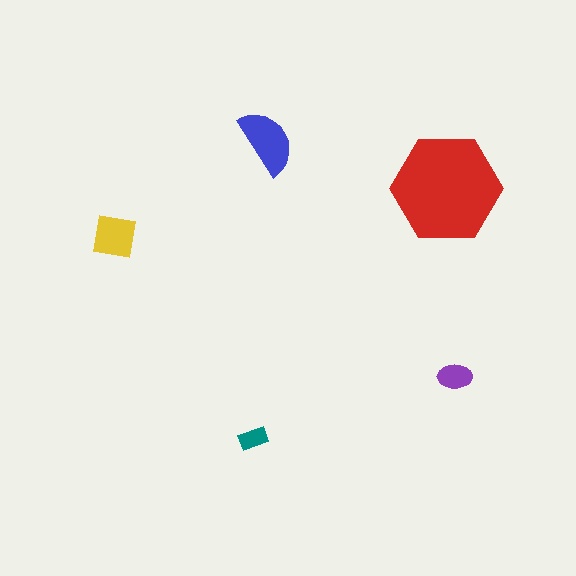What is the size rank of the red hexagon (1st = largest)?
1st.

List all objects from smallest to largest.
The teal rectangle, the purple ellipse, the yellow square, the blue semicircle, the red hexagon.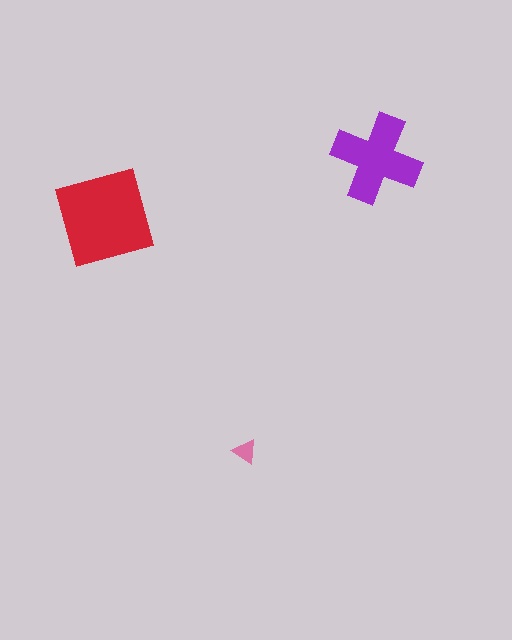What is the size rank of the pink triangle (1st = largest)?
3rd.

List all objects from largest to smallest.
The red square, the purple cross, the pink triangle.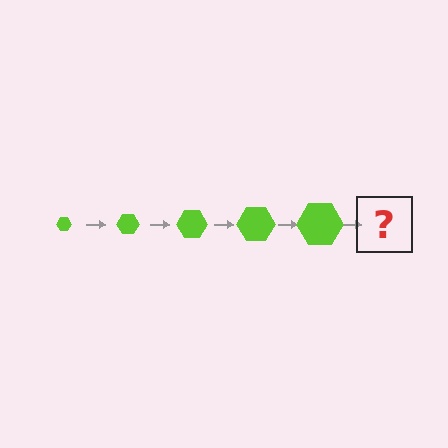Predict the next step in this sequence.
The next step is a lime hexagon, larger than the previous one.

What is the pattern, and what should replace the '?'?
The pattern is that the hexagon gets progressively larger each step. The '?' should be a lime hexagon, larger than the previous one.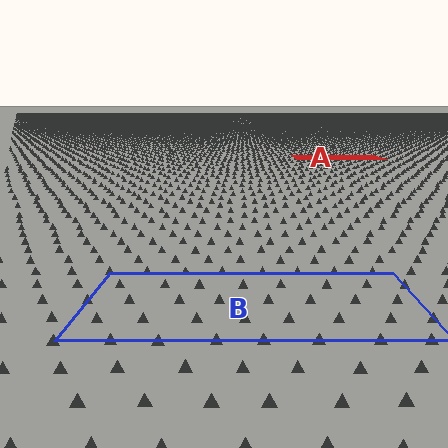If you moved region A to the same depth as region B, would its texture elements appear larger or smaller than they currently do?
They would appear larger. At a closer depth, the same texture elements are projected at a bigger on-screen size.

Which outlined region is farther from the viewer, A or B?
Region A is farther from the viewer — the texture elements inside it appear smaller and more densely packed.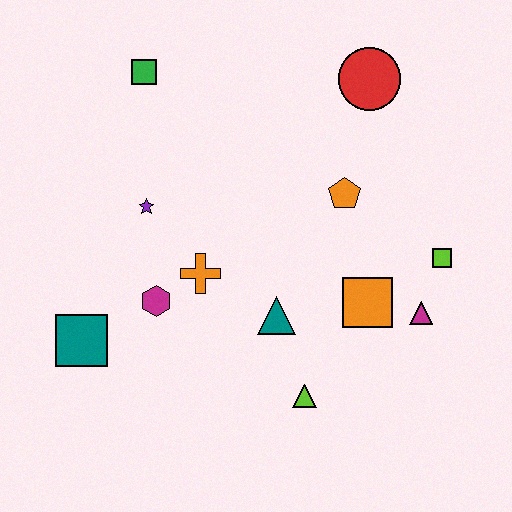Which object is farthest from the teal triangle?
The green square is farthest from the teal triangle.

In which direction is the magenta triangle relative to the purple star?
The magenta triangle is to the right of the purple star.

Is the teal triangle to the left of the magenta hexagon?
No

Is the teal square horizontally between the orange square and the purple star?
No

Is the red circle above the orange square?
Yes